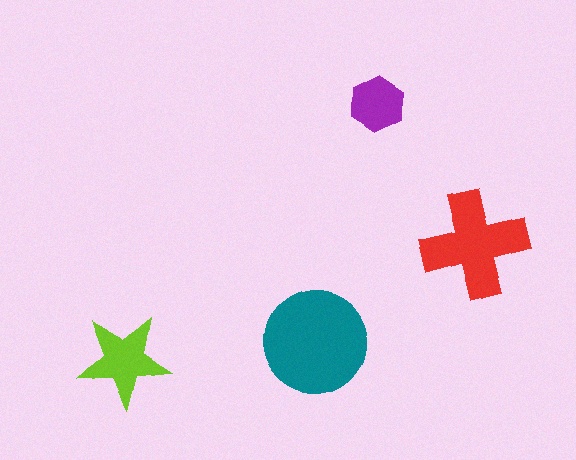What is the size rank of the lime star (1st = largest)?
3rd.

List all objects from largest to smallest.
The teal circle, the red cross, the lime star, the purple hexagon.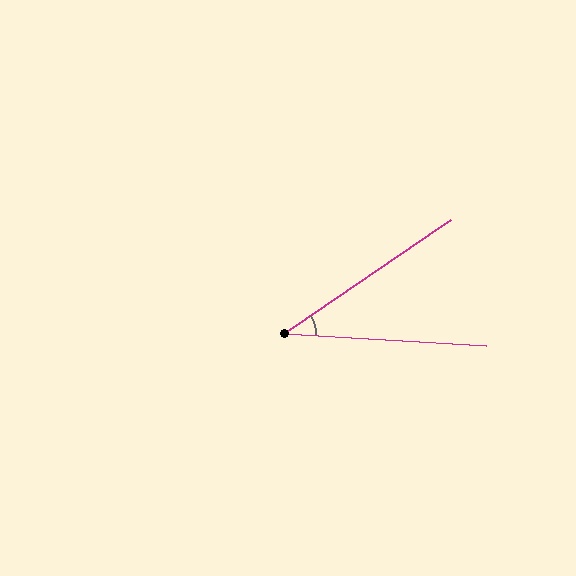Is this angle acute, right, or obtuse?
It is acute.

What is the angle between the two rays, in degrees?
Approximately 38 degrees.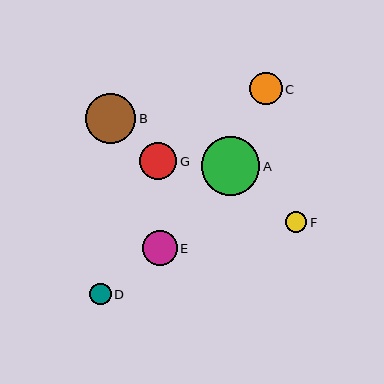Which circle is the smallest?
Circle F is the smallest with a size of approximately 21 pixels.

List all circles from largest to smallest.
From largest to smallest: A, B, G, E, C, D, F.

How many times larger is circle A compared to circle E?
Circle A is approximately 1.7 times the size of circle E.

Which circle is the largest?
Circle A is the largest with a size of approximately 58 pixels.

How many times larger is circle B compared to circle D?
Circle B is approximately 2.3 times the size of circle D.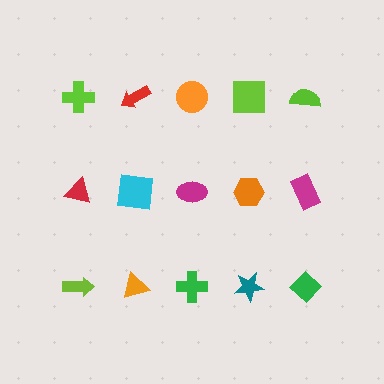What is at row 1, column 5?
A lime semicircle.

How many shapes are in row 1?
5 shapes.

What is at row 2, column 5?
A magenta rectangle.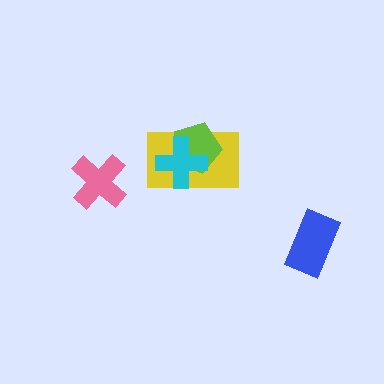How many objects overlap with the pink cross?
0 objects overlap with the pink cross.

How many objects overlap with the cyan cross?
2 objects overlap with the cyan cross.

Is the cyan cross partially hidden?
No, no other shape covers it.